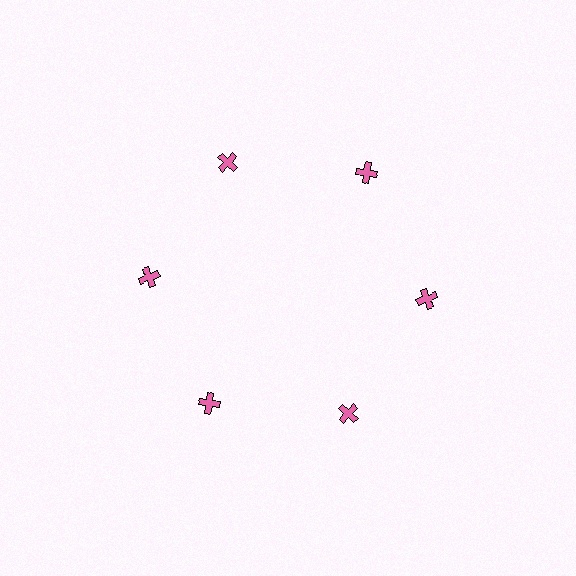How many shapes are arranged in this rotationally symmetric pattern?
There are 6 shapes, arranged in 6 groups of 1.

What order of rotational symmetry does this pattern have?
This pattern has 6-fold rotational symmetry.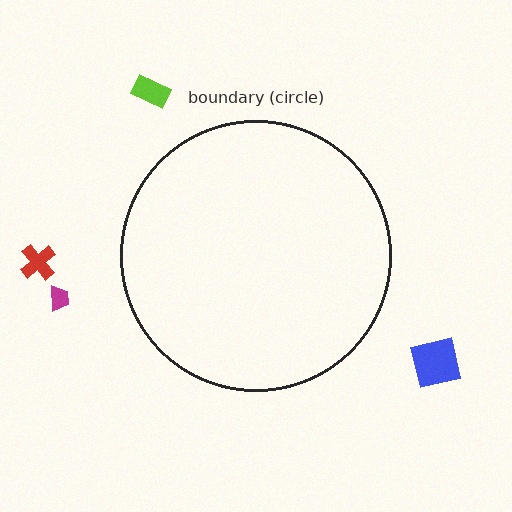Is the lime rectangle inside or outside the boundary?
Outside.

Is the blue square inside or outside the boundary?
Outside.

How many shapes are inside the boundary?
0 inside, 4 outside.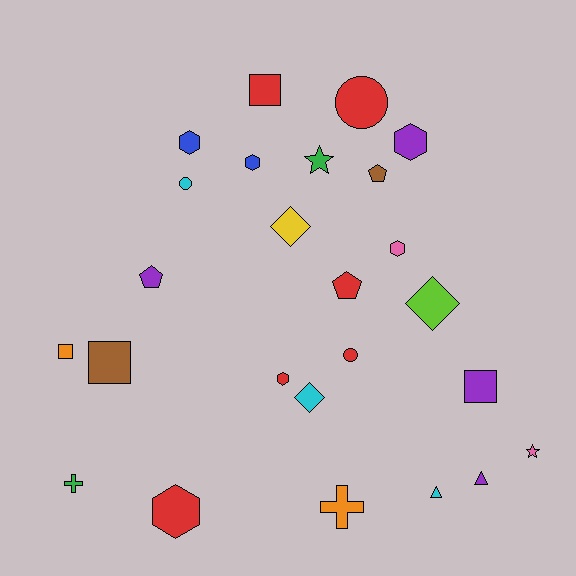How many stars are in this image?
There are 2 stars.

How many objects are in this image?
There are 25 objects.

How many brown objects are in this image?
There are 2 brown objects.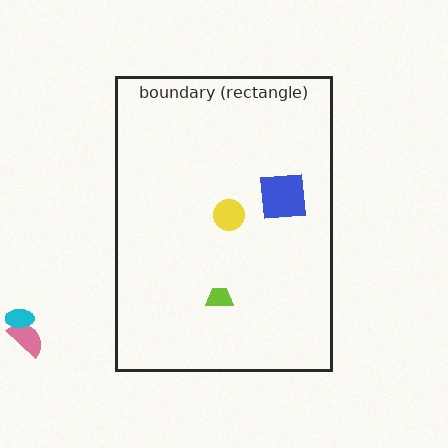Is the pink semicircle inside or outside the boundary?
Outside.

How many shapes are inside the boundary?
3 inside, 2 outside.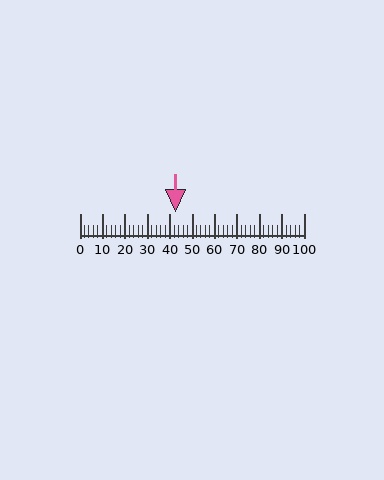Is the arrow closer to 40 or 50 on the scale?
The arrow is closer to 40.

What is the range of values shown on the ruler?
The ruler shows values from 0 to 100.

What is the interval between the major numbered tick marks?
The major tick marks are spaced 10 units apart.